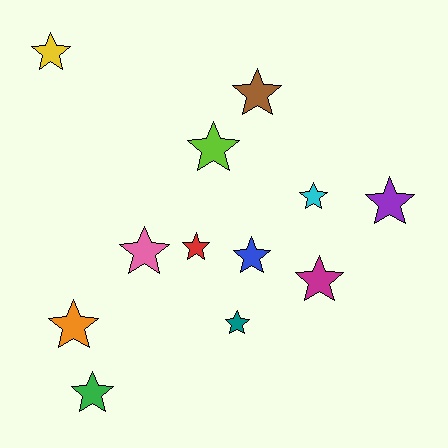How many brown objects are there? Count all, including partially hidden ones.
There is 1 brown object.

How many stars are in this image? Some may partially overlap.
There are 12 stars.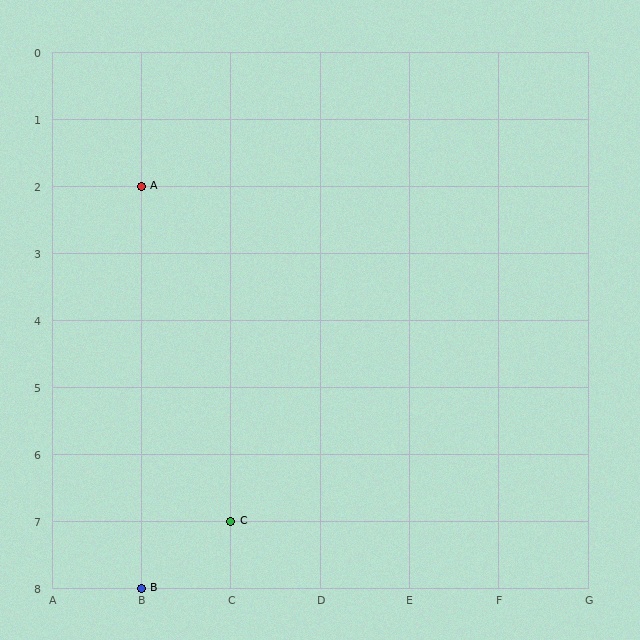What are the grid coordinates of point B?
Point B is at grid coordinates (B, 8).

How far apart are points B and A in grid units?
Points B and A are 6 rows apart.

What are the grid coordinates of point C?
Point C is at grid coordinates (C, 7).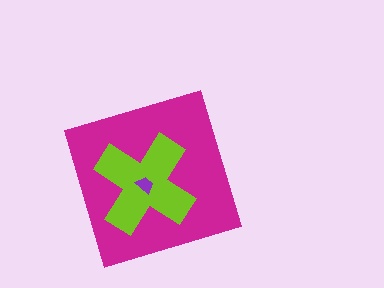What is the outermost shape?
The magenta diamond.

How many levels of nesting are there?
3.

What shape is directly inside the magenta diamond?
The lime cross.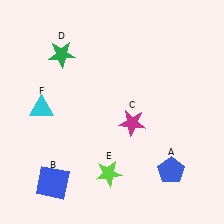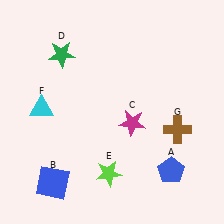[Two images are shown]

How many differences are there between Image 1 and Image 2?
There is 1 difference between the two images.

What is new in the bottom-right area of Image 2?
A brown cross (G) was added in the bottom-right area of Image 2.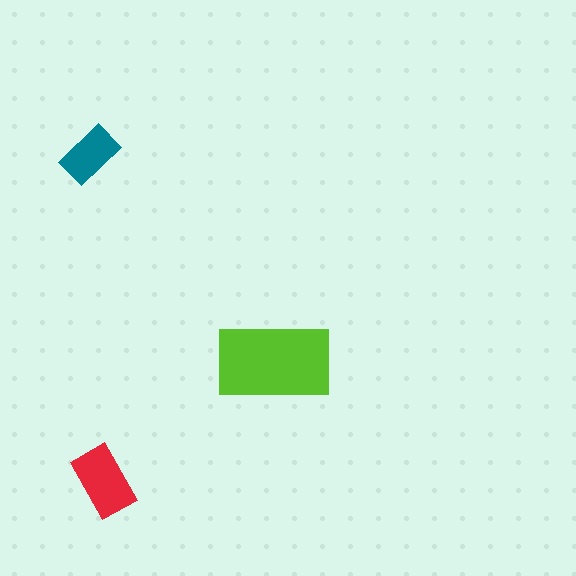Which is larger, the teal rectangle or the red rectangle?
The red one.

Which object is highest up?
The teal rectangle is topmost.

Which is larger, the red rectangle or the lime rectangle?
The lime one.